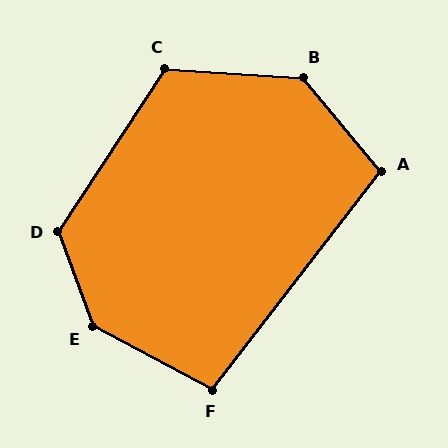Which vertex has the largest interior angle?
E, at approximately 138 degrees.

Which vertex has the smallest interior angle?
F, at approximately 100 degrees.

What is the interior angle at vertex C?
Approximately 119 degrees (obtuse).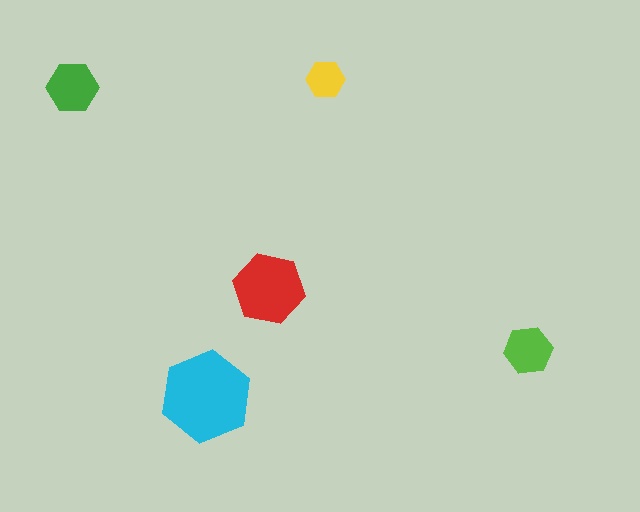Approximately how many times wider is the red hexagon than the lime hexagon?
About 1.5 times wider.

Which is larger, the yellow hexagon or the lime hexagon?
The lime one.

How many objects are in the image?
There are 5 objects in the image.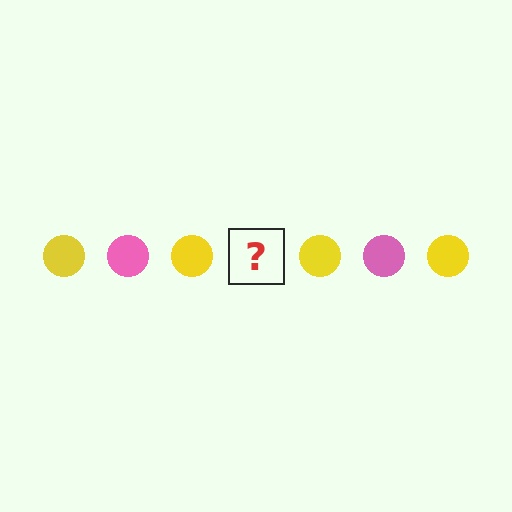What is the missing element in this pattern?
The missing element is a pink circle.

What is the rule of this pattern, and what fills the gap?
The rule is that the pattern cycles through yellow, pink circles. The gap should be filled with a pink circle.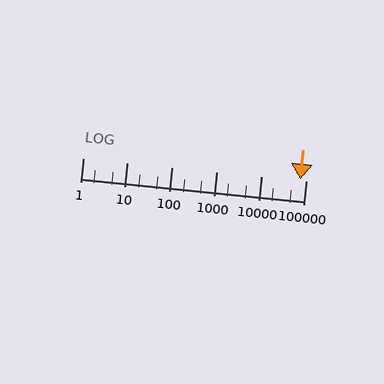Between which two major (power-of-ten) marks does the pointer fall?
The pointer is between 10000 and 100000.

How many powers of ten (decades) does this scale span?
The scale spans 5 decades, from 1 to 100000.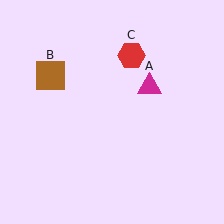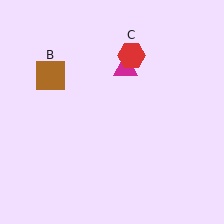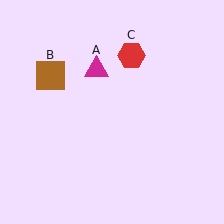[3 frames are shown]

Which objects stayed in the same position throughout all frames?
Brown square (object B) and red hexagon (object C) remained stationary.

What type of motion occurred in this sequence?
The magenta triangle (object A) rotated counterclockwise around the center of the scene.